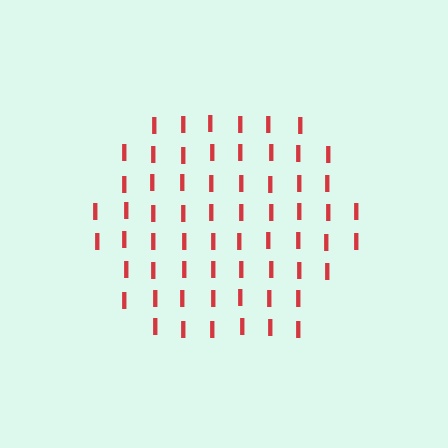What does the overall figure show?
The overall figure shows a hexagon.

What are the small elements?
The small elements are letter I's.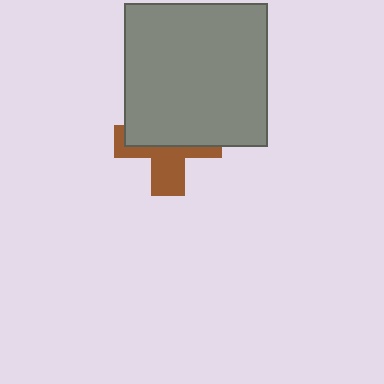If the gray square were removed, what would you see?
You would see the complete brown cross.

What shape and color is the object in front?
The object in front is a gray square.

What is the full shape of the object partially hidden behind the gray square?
The partially hidden object is a brown cross.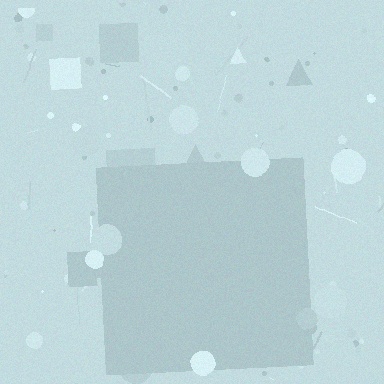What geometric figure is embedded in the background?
A square is embedded in the background.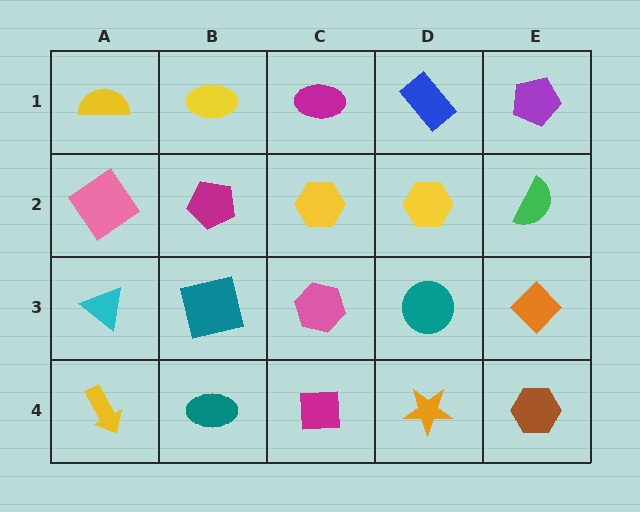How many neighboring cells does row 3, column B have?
4.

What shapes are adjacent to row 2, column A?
A yellow semicircle (row 1, column A), a cyan triangle (row 3, column A), a magenta pentagon (row 2, column B).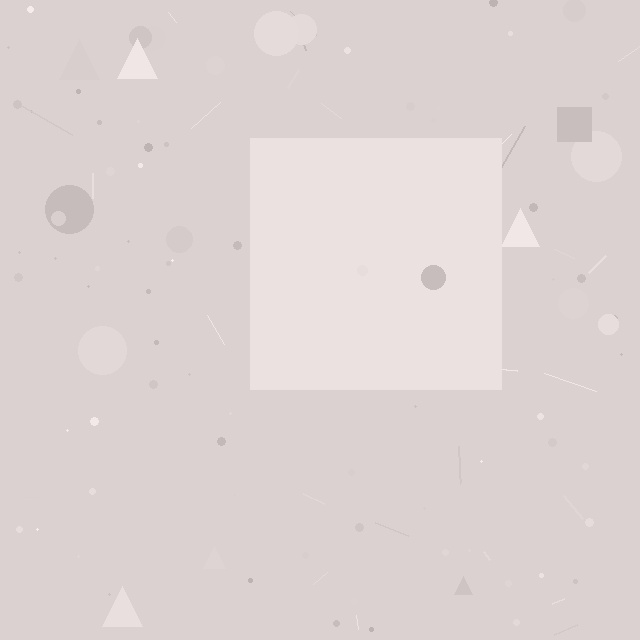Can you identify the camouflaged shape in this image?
The camouflaged shape is a square.